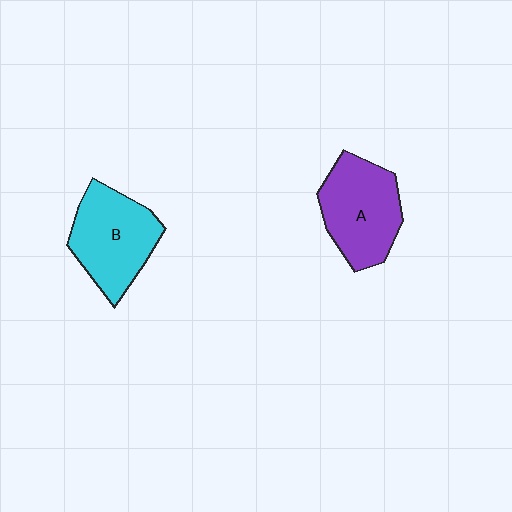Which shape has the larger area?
Shape B (cyan).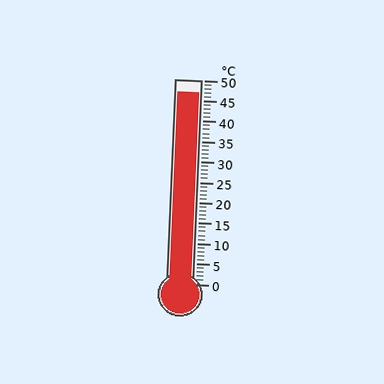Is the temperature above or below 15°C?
The temperature is above 15°C.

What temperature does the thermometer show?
The thermometer shows approximately 47°C.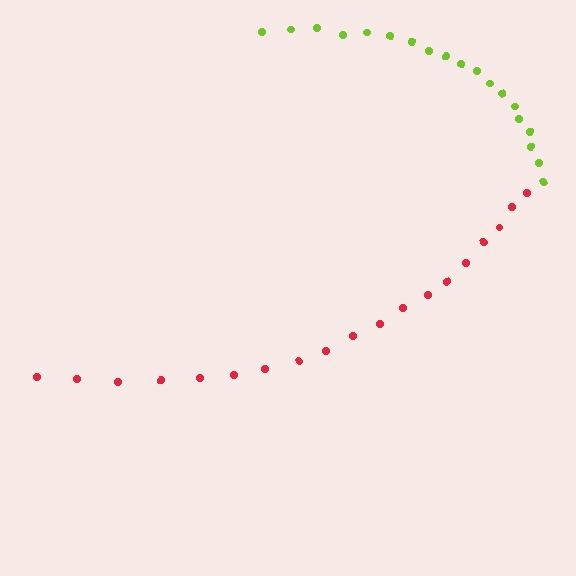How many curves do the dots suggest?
There are 2 distinct paths.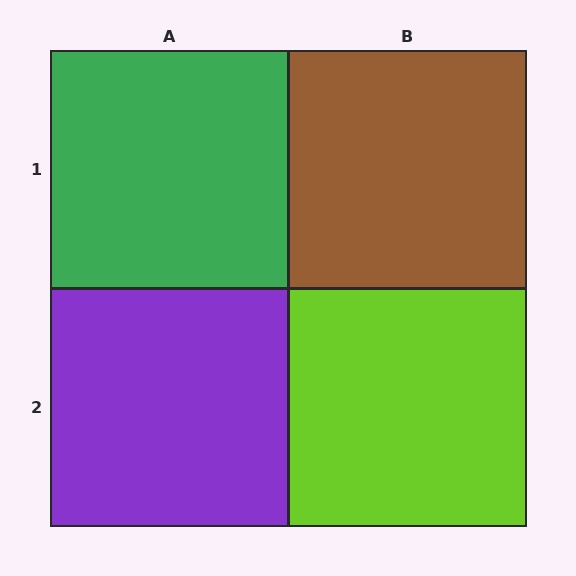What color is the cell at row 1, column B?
Brown.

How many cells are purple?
1 cell is purple.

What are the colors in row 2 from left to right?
Purple, lime.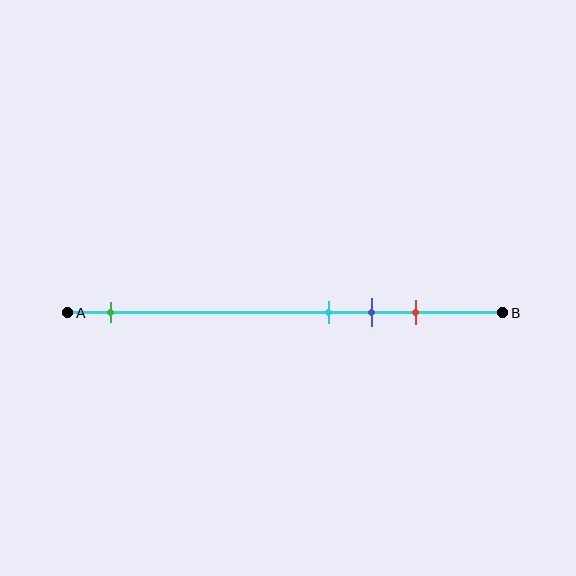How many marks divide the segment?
There are 4 marks dividing the segment.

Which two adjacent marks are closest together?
The cyan and blue marks are the closest adjacent pair.